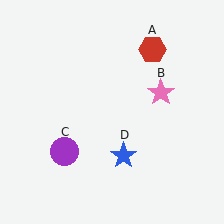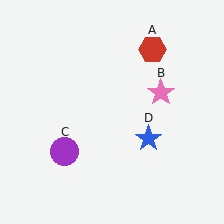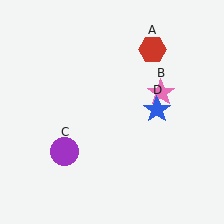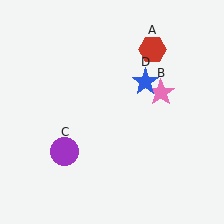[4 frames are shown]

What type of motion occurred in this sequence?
The blue star (object D) rotated counterclockwise around the center of the scene.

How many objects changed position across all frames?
1 object changed position: blue star (object D).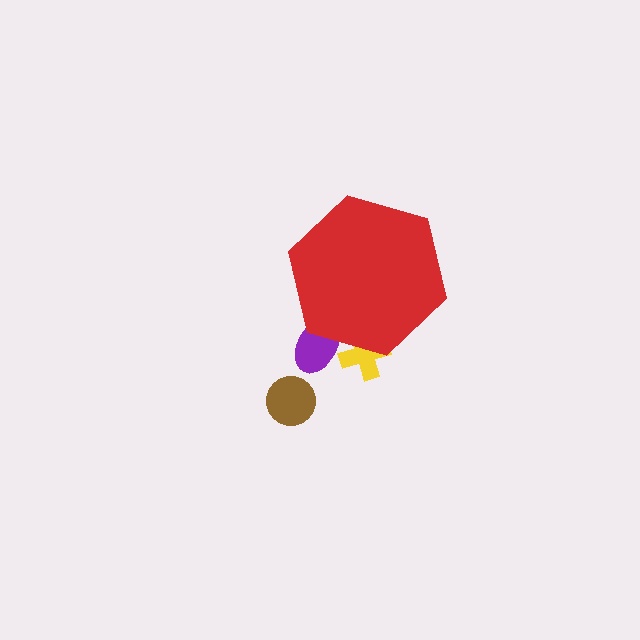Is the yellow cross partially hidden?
Yes, the yellow cross is partially hidden behind the red hexagon.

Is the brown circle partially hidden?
No, the brown circle is fully visible.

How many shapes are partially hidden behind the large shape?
2 shapes are partially hidden.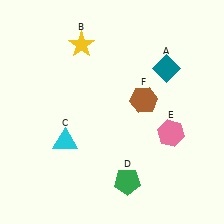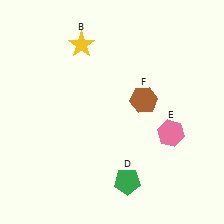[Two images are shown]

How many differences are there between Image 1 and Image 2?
There are 2 differences between the two images.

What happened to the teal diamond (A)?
The teal diamond (A) was removed in Image 2. It was in the top-right area of Image 1.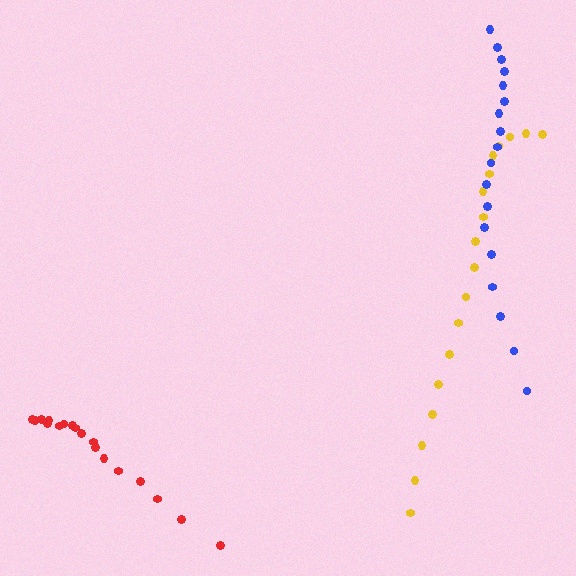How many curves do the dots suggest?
There are 3 distinct paths.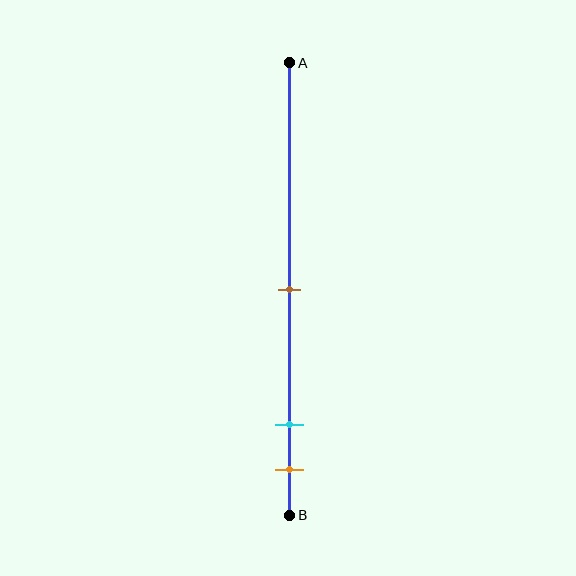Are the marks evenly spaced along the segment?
No, the marks are not evenly spaced.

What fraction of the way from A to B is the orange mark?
The orange mark is approximately 90% (0.9) of the way from A to B.